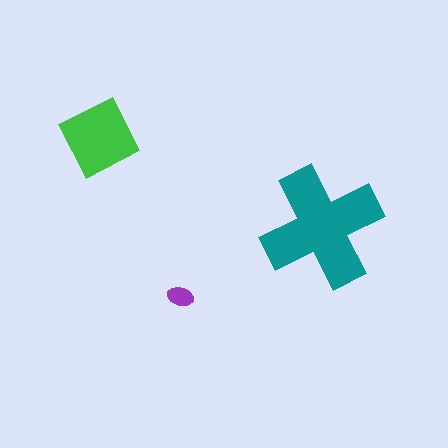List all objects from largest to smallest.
The teal cross, the green diamond, the purple ellipse.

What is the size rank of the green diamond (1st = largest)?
2nd.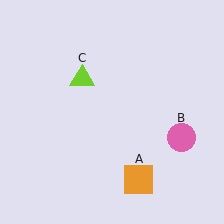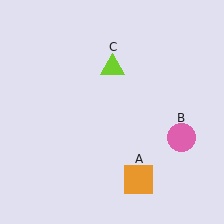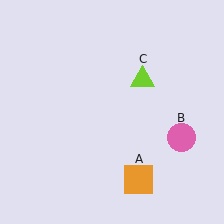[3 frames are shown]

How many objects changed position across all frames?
1 object changed position: lime triangle (object C).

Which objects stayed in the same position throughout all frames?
Orange square (object A) and pink circle (object B) remained stationary.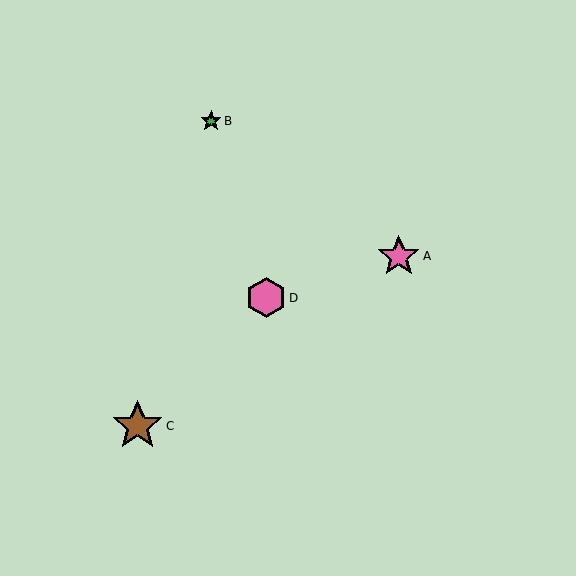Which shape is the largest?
The brown star (labeled C) is the largest.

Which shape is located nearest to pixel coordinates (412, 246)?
The pink star (labeled A) at (399, 256) is nearest to that location.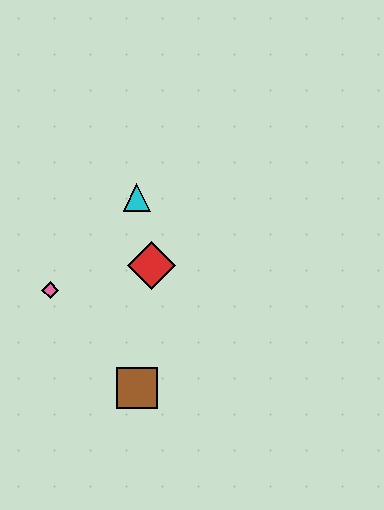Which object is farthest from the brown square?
The cyan triangle is farthest from the brown square.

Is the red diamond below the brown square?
No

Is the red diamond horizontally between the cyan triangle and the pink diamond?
No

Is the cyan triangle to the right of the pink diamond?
Yes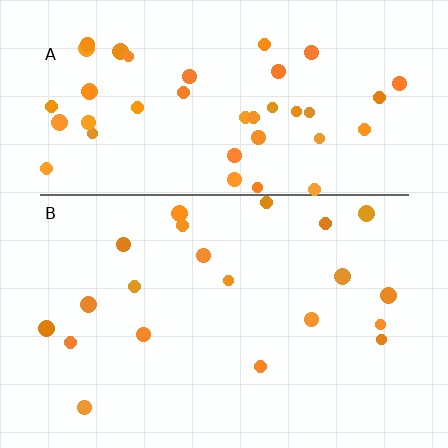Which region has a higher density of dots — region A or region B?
A (the top).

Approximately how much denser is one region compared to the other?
Approximately 2.1× — region A over region B.